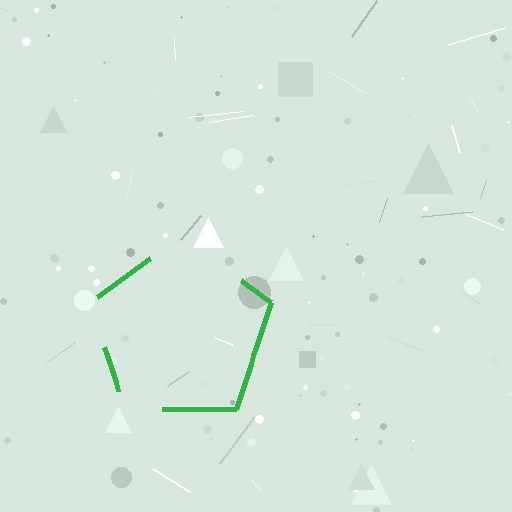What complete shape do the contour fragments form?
The contour fragments form a pentagon.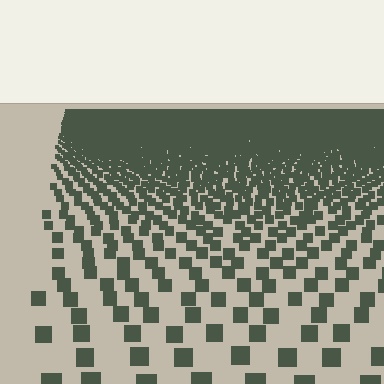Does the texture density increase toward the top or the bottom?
Density increases toward the top.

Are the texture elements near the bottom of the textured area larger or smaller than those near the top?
Larger. Near the bottom, elements are closer to the viewer and appear at a bigger on-screen size.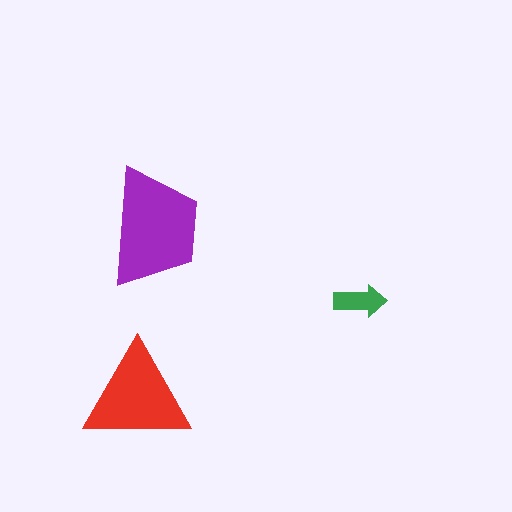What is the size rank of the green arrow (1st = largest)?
3rd.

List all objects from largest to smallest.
The purple trapezoid, the red triangle, the green arrow.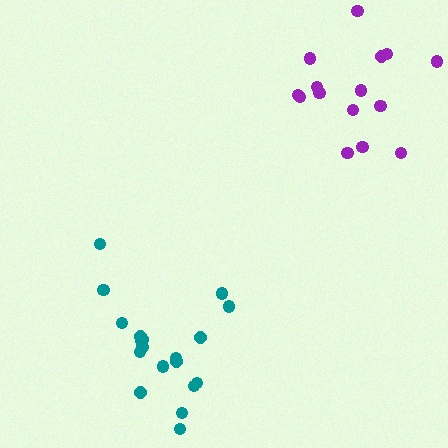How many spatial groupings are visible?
There are 2 spatial groupings.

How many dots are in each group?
Group 1: 15 dots, Group 2: 19 dots (34 total).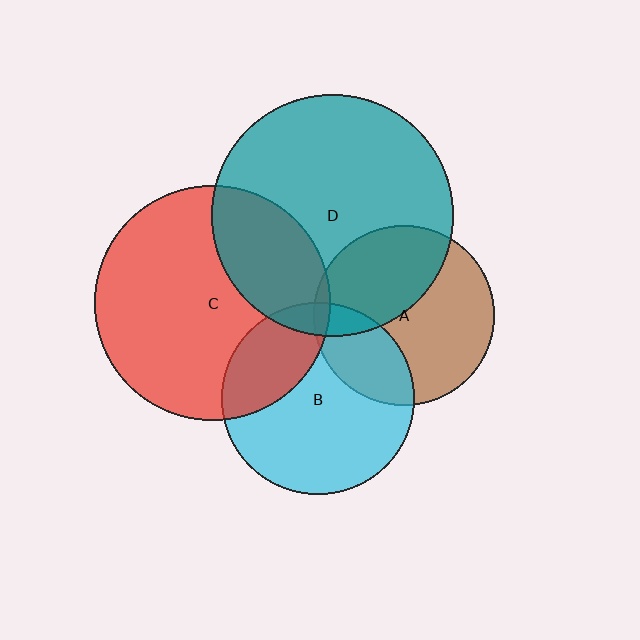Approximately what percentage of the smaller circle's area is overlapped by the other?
Approximately 25%.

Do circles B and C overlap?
Yes.